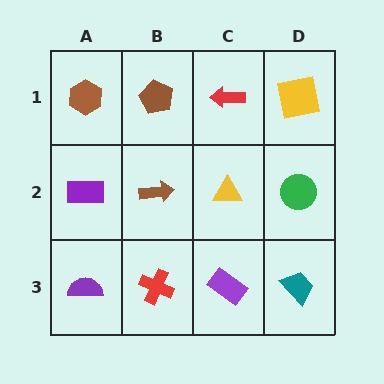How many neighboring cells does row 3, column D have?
2.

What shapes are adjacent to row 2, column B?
A brown pentagon (row 1, column B), a red cross (row 3, column B), a purple rectangle (row 2, column A), a yellow triangle (row 2, column C).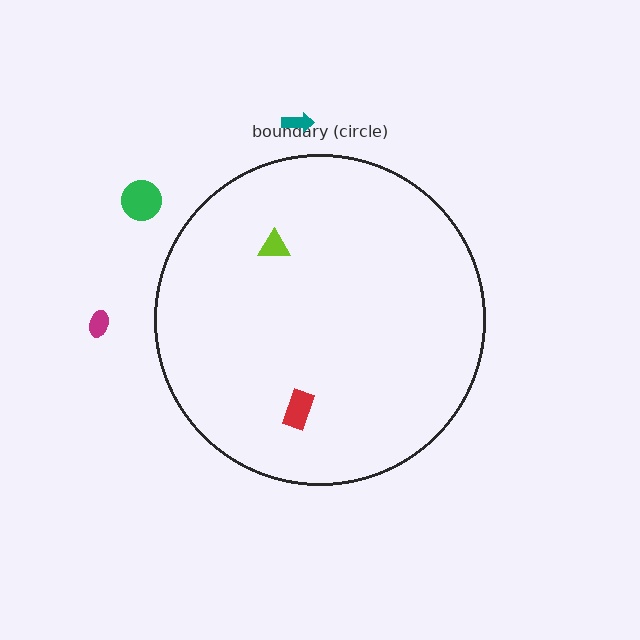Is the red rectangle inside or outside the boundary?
Inside.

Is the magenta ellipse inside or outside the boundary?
Outside.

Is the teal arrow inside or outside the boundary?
Outside.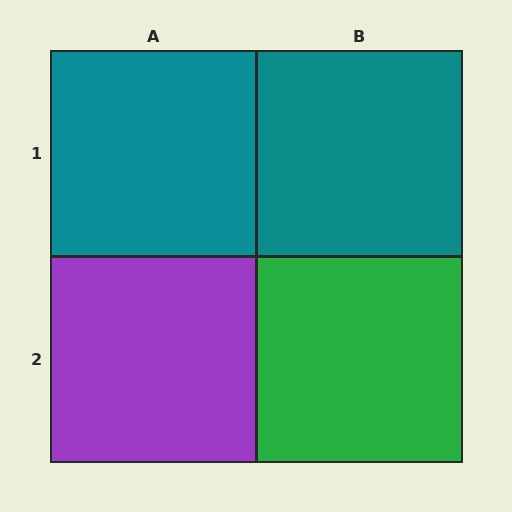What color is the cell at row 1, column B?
Teal.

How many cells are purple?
1 cell is purple.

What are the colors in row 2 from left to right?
Purple, green.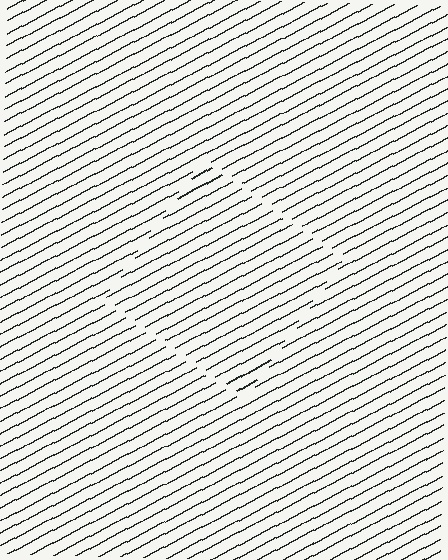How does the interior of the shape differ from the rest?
The interior of the shape contains the same grating, shifted by half a period — the contour is defined by the phase discontinuity where line-ends from the inner and outer gratings abut.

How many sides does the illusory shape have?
4 sides — the line-ends trace a square.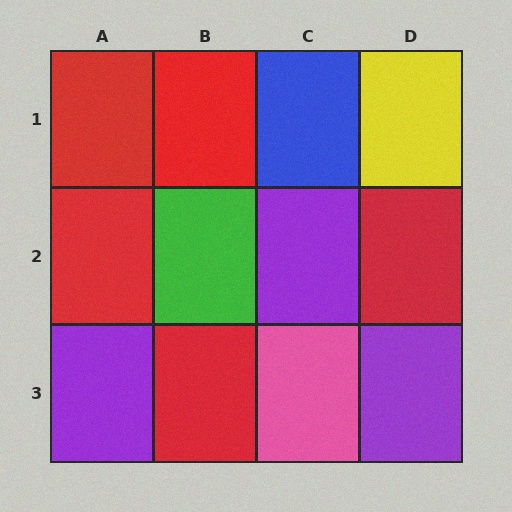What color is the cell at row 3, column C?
Pink.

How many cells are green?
1 cell is green.